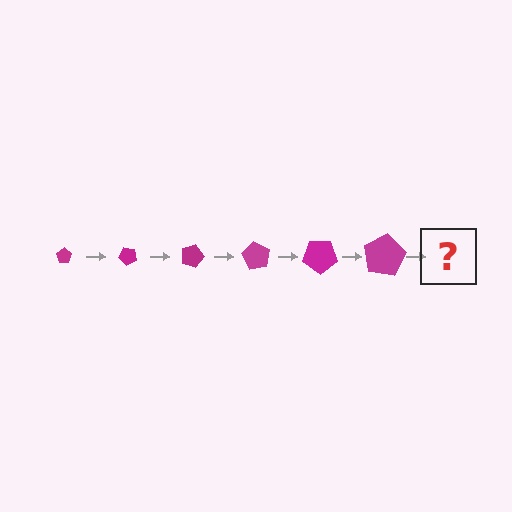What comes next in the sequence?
The next element should be a pentagon, larger than the previous one and rotated 270 degrees from the start.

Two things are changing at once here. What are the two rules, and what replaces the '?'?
The two rules are that the pentagon grows larger each step and it rotates 45 degrees each step. The '?' should be a pentagon, larger than the previous one and rotated 270 degrees from the start.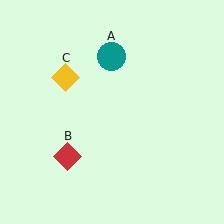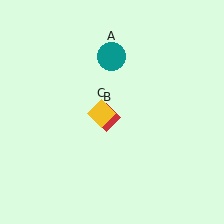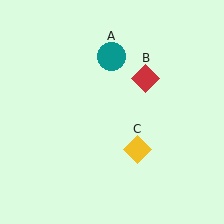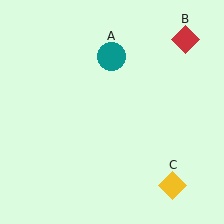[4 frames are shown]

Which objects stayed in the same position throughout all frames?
Teal circle (object A) remained stationary.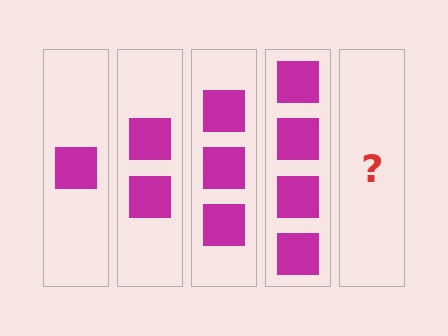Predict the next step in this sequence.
The next step is 5 squares.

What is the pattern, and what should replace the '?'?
The pattern is that each step adds one more square. The '?' should be 5 squares.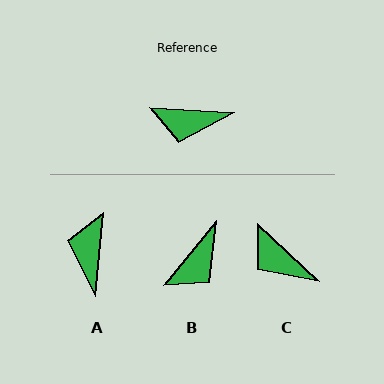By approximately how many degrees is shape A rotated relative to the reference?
Approximately 91 degrees clockwise.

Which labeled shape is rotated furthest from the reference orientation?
A, about 91 degrees away.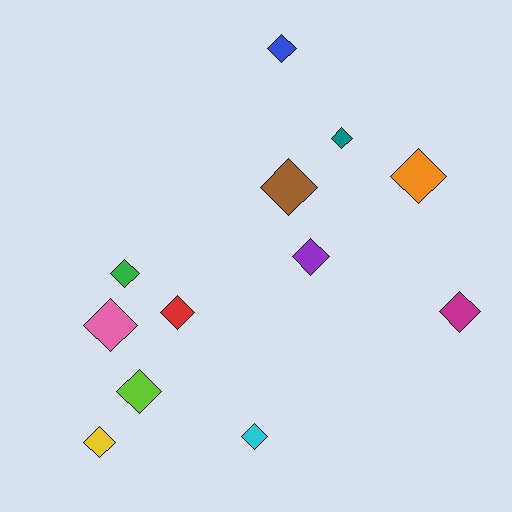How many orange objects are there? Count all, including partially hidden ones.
There is 1 orange object.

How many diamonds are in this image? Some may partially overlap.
There are 12 diamonds.